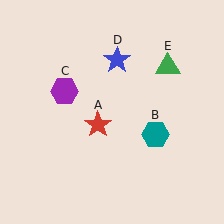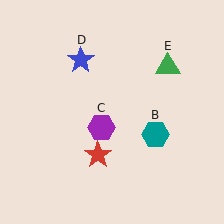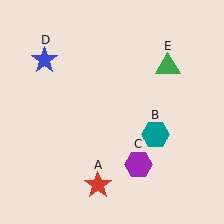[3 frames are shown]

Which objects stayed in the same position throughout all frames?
Teal hexagon (object B) and green triangle (object E) remained stationary.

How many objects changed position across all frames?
3 objects changed position: red star (object A), purple hexagon (object C), blue star (object D).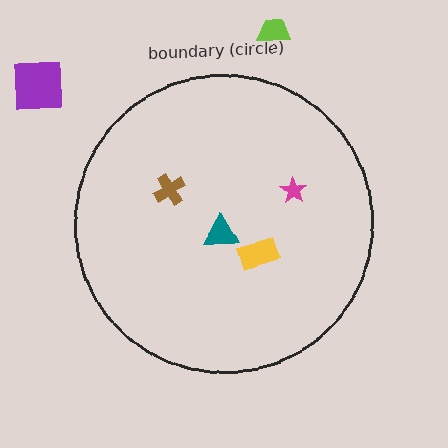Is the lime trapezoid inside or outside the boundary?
Outside.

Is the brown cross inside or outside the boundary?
Inside.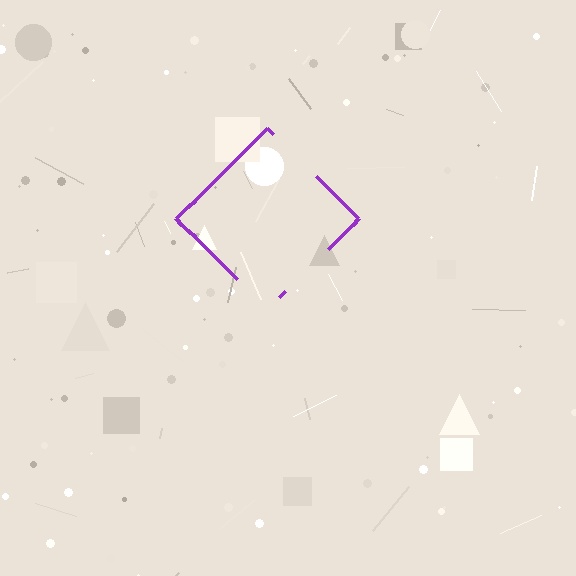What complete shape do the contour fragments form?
The contour fragments form a diamond.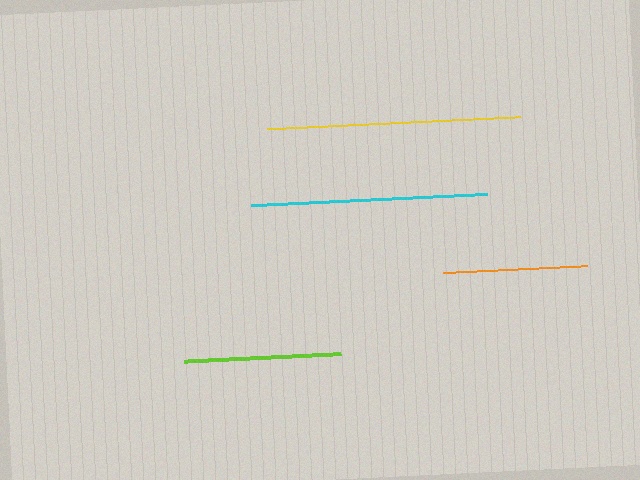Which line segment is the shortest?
The orange line is the shortest at approximately 144 pixels.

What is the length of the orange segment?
The orange segment is approximately 144 pixels long.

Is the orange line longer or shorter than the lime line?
The lime line is longer than the orange line.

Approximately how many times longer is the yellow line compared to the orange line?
The yellow line is approximately 1.8 times the length of the orange line.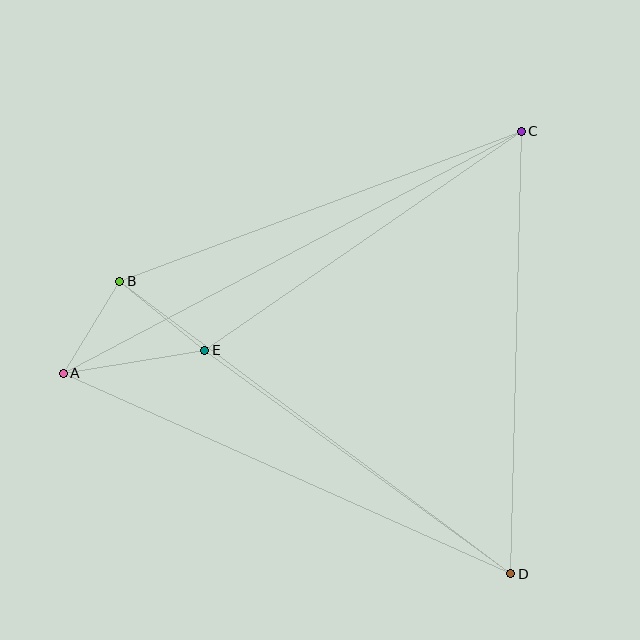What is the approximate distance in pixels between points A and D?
The distance between A and D is approximately 491 pixels.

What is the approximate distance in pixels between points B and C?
The distance between B and C is approximately 429 pixels.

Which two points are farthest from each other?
Points A and C are farthest from each other.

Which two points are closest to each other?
Points A and B are closest to each other.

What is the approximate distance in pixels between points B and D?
The distance between B and D is approximately 488 pixels.